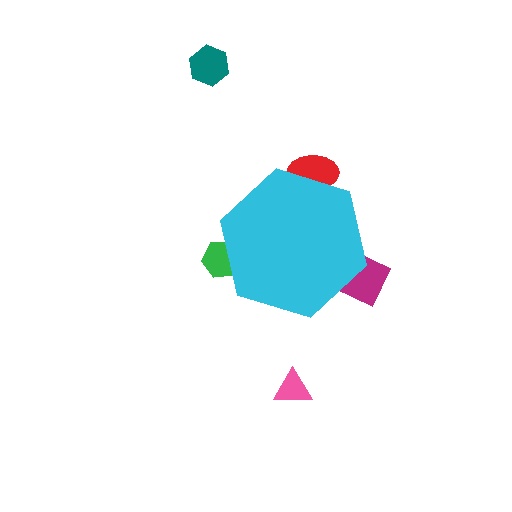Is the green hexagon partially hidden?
Yes, the green hexagon is partially hidden behind the cyan hexagon.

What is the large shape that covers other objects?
A cyan hexagon.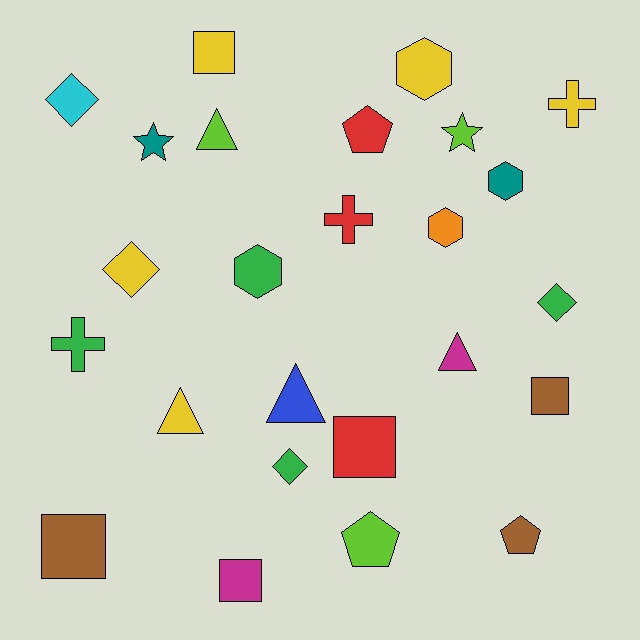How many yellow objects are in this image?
There are 5 yellow objects.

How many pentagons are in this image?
There are 3 pentagons.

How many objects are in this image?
There are 25 objects.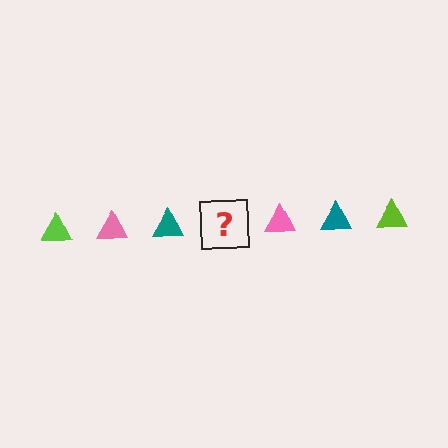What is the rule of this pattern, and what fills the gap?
The rule is that the pattern cycles through lime, pink, teal triangles. The gap should be filled with a lime triangle.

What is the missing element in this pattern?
The missing element is a lime triangle.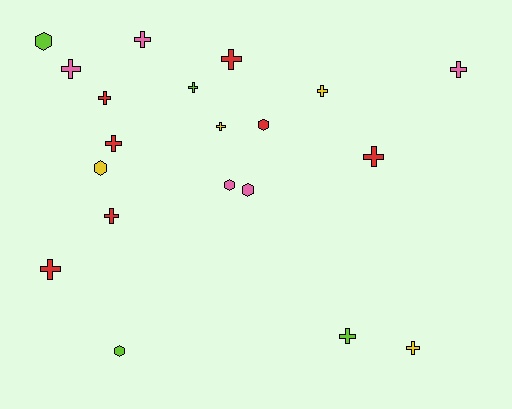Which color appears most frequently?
Red, with 7 objects.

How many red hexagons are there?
There is 1 red hexagon.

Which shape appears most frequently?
Cross, with 14 objects.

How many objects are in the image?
There are 20 objects.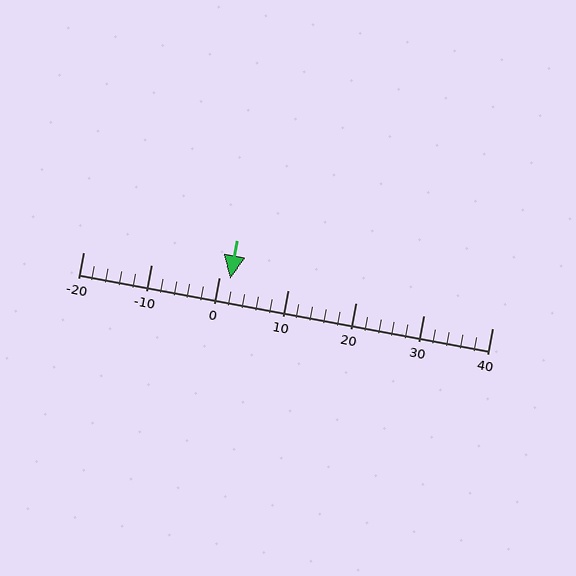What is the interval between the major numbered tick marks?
The major tick marks are spaced 10 units apart.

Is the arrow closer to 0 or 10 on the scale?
The arrow is closer to 0.